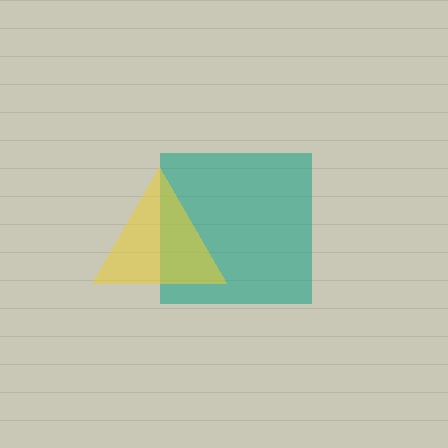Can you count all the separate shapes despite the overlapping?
Yes, there are 2 separate shapes.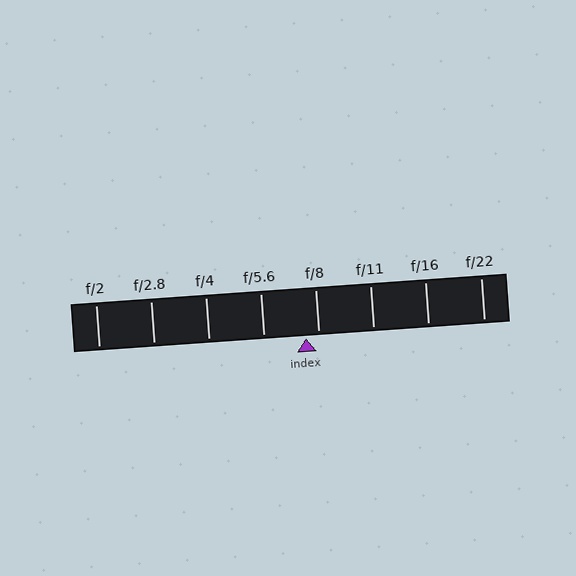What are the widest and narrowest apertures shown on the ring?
The widest aperture shown is f/2 and the narrowest is f/22.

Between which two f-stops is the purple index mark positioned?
The index mark is between f/5.6 and f/8.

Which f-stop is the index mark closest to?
The index mark is closest to f/8.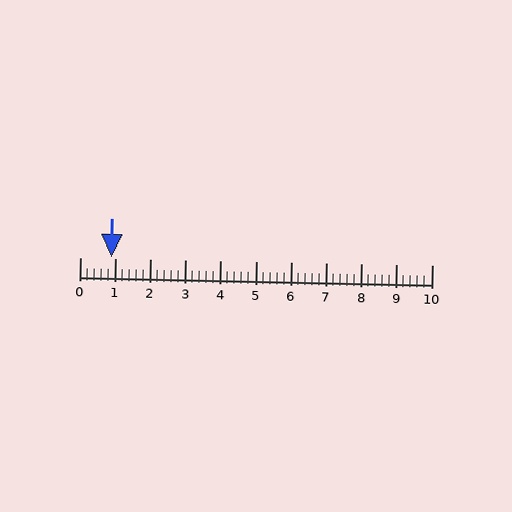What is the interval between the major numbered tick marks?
The major tick marks are spaced 1 units apart.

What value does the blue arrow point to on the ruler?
The blue arrow points to approximately 0.9.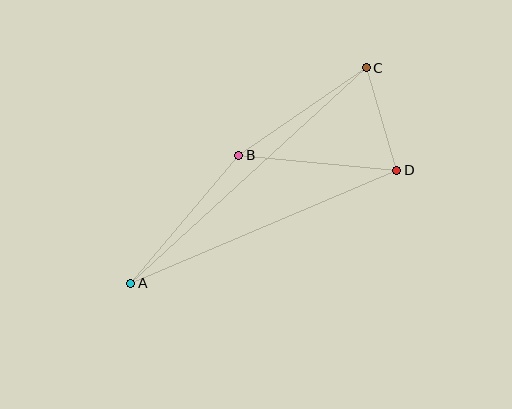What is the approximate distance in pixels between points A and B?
The distance between A and B is approximately 168 pixels.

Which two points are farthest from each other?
Points A and C are farthest from each other.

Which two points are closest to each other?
Points C and D are closest to each other.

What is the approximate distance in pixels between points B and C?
The distance between B and C is approximately 155 pixels.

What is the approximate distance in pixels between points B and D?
The distance between B and D is approximately 159 pixels.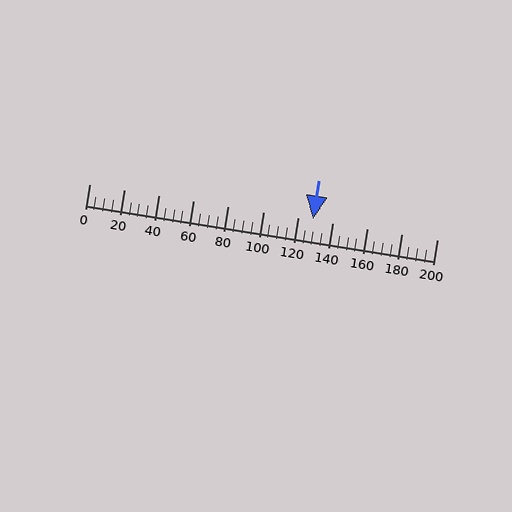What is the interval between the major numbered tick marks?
The major tick marks are spaced 20 units apart.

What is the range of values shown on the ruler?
The ruler shows values from 0 to 200.